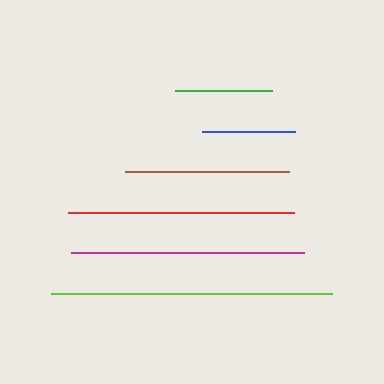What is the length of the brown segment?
The brown segment is approximately 164 pixels long.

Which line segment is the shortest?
The blue line is the shortest at approximately 93 pixels.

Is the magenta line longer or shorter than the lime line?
The lime line is longer than the magenta line.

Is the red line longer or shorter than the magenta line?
The magenta line is longer than the red line.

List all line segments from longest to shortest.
From longest to shortest: lime, magenta, red, brown, green, blue.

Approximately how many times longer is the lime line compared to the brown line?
The lime line is approximately 1.7 times the length of the brown line.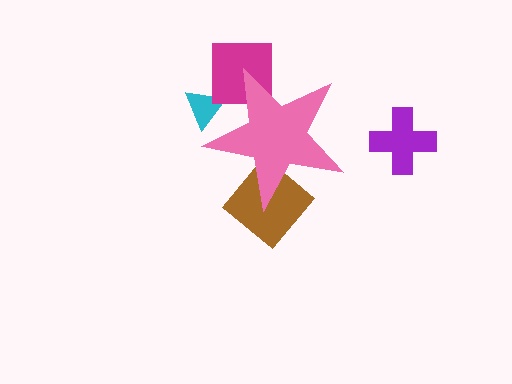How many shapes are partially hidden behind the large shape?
3 shapes are partially hidden.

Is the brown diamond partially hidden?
Yes, the brown diamond is partially hidden behind the pink star.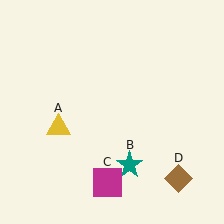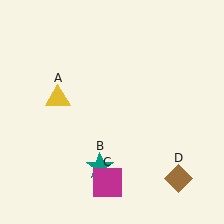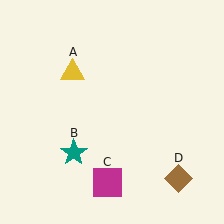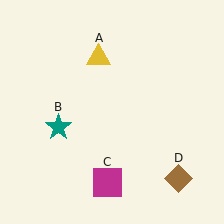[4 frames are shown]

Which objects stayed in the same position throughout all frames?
Magenta square (object C) and brown diamond (object D) remained stationary.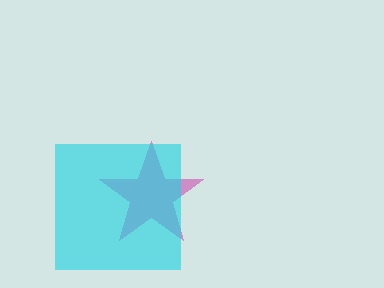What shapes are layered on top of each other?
The layered shapes are: a magenta star, a cyan square.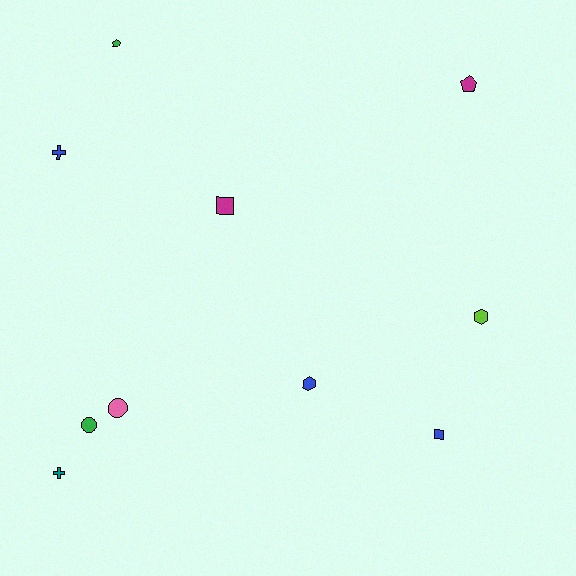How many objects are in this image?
There are 10 objects.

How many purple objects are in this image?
There are no purple objects.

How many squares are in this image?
There are 2 squares.